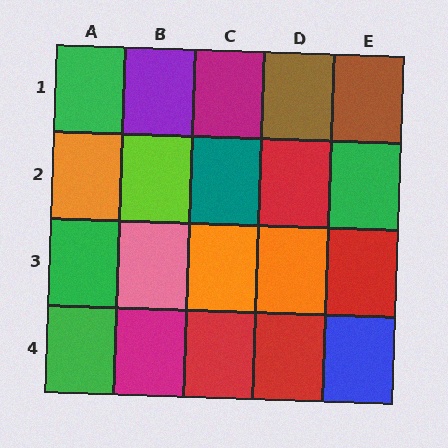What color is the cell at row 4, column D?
Red.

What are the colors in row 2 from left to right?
Orange, lime, teal, red, green.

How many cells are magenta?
2 cells are magenta.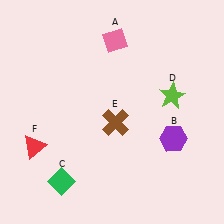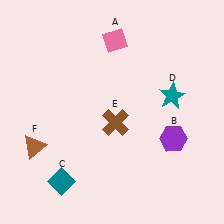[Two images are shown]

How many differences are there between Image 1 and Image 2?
There are 3 differences between the two images.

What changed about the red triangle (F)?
In Image 1, F is red. In Image 2, it changed to brown.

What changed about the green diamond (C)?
In Image 1, C is green. In Image 2, it changed to teal.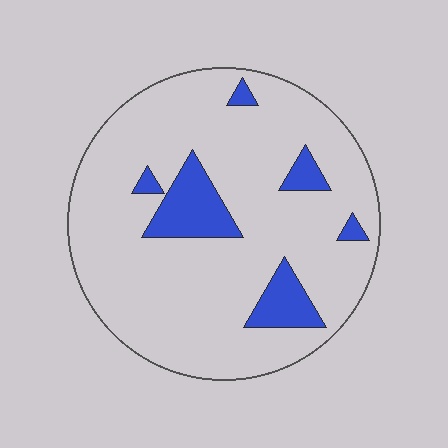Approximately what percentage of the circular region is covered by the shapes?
Approximately 15%.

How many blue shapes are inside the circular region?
6.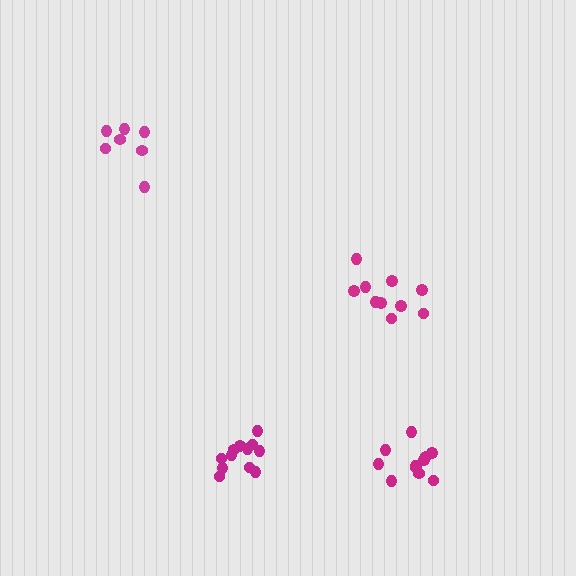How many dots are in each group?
Group 1: 10 dots, Group 2: 11 dots, Group 3: 7 dots, Group 4: 12 dots (40 total).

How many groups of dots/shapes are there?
There are 4 groups.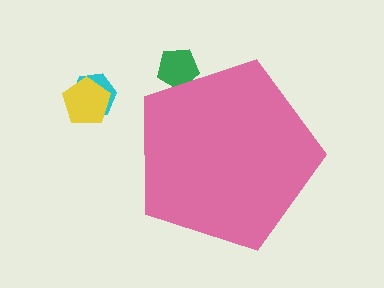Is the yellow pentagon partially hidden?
No, the yellow pentagon is fully visible.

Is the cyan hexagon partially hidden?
No, the cyan hexagon is fully visible.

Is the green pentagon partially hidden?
Yes, the green pentagon is partially hidden behind the pink pentagon.